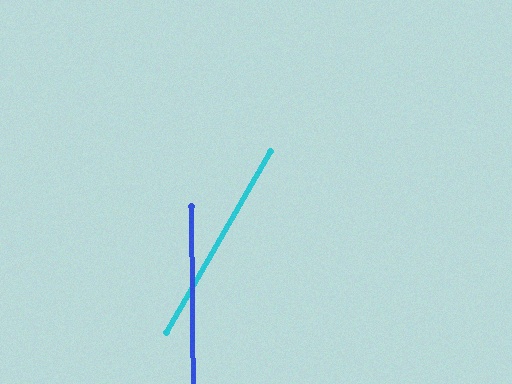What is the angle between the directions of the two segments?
Approximately 30 degrees.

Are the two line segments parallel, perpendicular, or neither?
Neither parallel nor perpendicular — they differ by about 30°.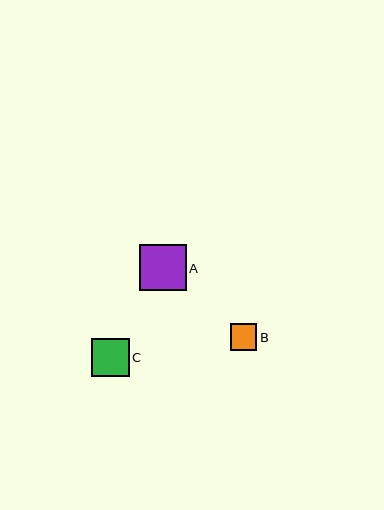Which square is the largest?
Square A is the largest with a size of approximately 47 pixels.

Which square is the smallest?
Square B is the smallest with a size of approximately 26 pixels.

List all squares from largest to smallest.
From largest to smallest: A, C, B.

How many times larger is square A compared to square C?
Square A is approximately 1.2 times the size of square C.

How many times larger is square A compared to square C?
Square A is approximately 1.2 times the size of square C.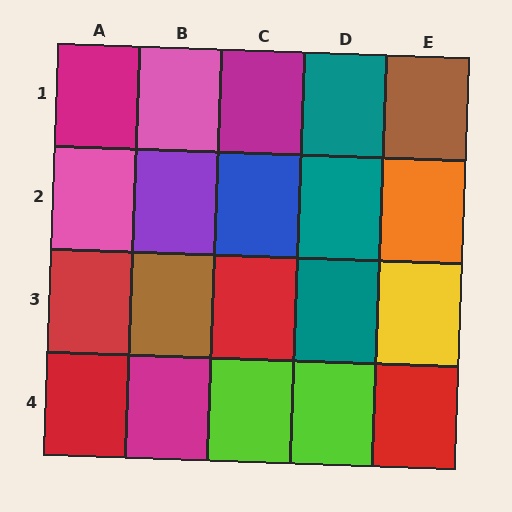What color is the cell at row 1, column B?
Pink.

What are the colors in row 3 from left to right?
Red, brown, red, teal, yellow.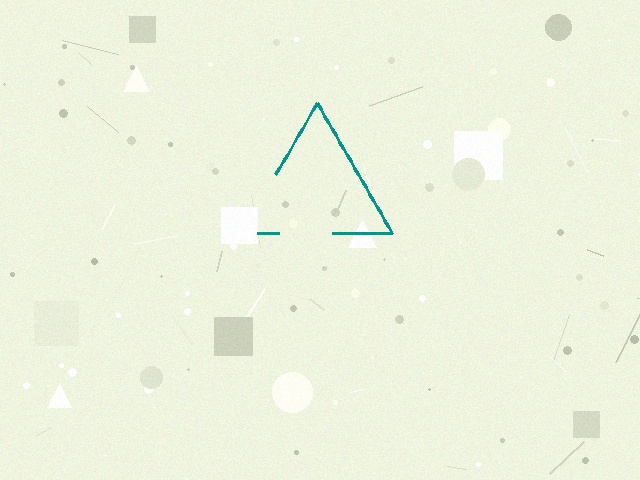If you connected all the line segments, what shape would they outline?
They would outline a triangle.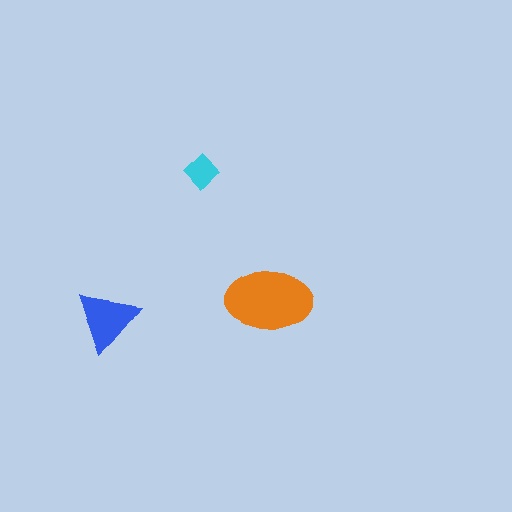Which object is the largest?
The orange ellipse.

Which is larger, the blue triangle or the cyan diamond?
The blue triangle.